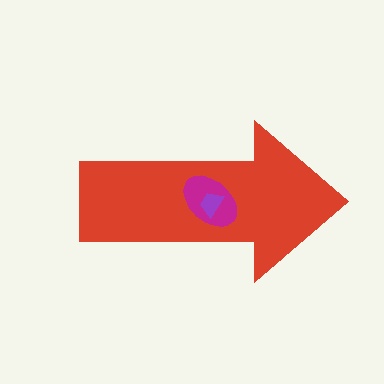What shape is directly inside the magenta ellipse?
The purple trapezoid.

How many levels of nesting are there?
3.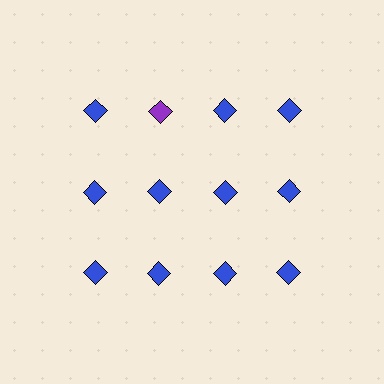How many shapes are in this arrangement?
There are 12 shapes arranged in a grid pattern.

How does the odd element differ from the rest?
It has a different color: purple instead of blue.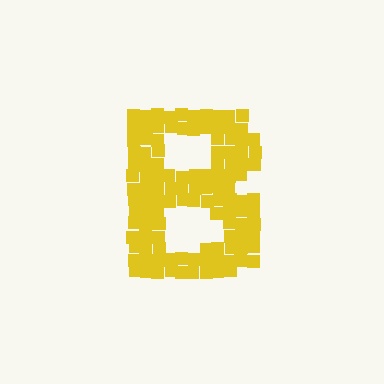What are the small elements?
The small elements are squares.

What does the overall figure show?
The overall figure shows the letter B.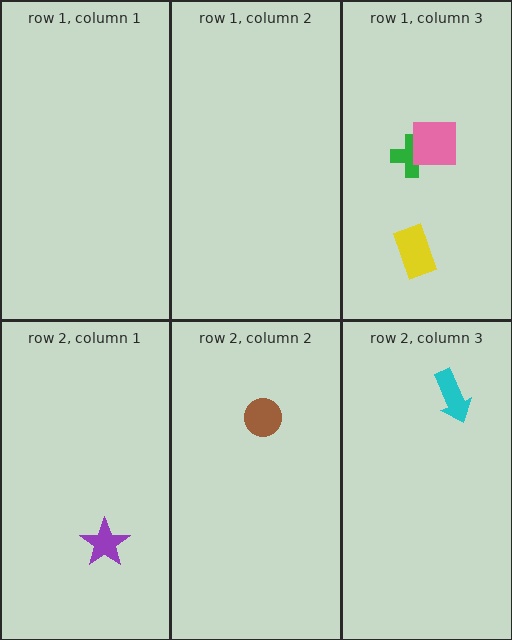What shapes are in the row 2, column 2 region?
The brown circle.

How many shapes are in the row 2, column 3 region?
1.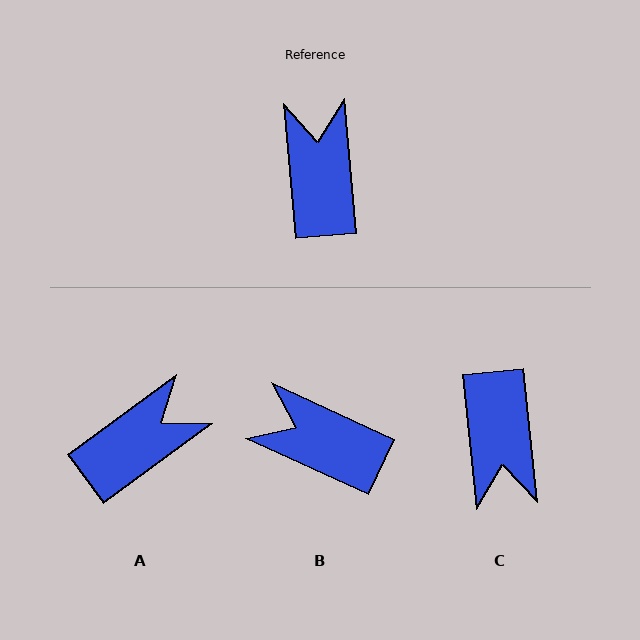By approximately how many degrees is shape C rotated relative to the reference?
Approximately 179 degrees clockwise.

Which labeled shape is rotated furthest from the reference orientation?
C, about 179 degrees away.